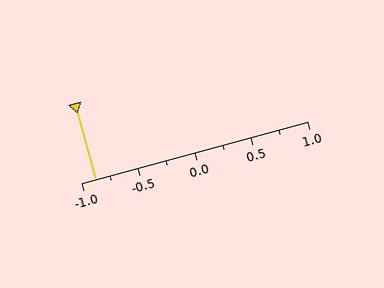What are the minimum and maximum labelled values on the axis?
The axis runs from -1.0 to 1.0.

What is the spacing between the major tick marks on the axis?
The major ticks are spaced 0.5 apart.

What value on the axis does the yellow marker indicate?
The marker indicates approximately -0.88.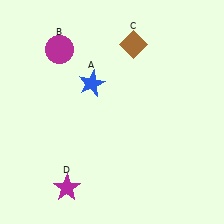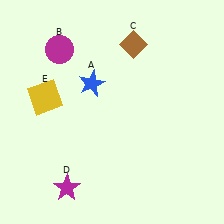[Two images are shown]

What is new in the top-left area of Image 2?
A yellow square (E) was added in the top-left area of Image 2.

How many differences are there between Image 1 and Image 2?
There is 1 difference between the two images.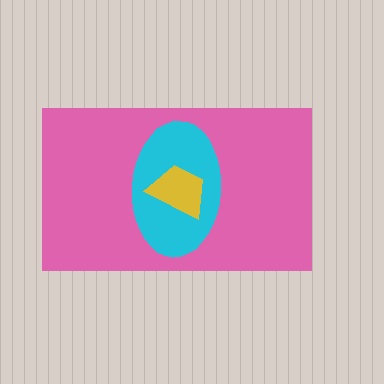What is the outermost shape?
The pink rectangle.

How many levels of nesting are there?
3.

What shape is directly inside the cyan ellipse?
The yellow trapezoid.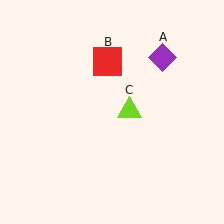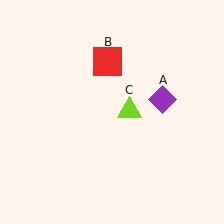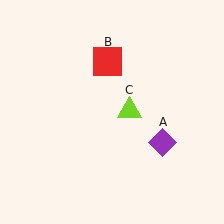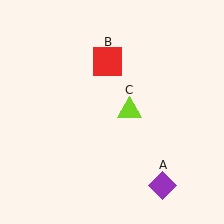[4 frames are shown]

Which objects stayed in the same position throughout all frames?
Red square (object B) and lime triangle (object C) remained stationary.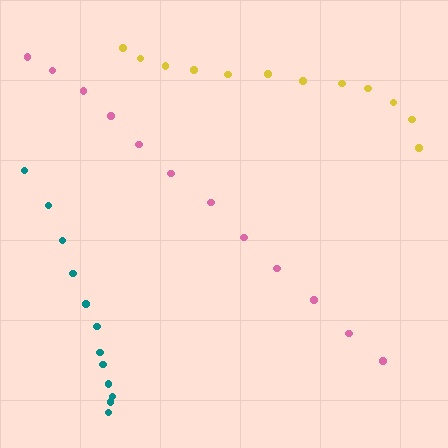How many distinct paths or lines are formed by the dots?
There are 3 distinct paths.